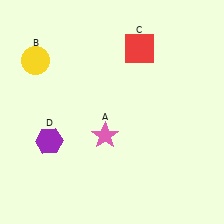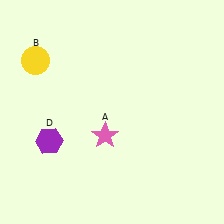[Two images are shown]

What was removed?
The red square (C) was removed in Image 2.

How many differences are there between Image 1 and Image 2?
There is 1 difference between the two images.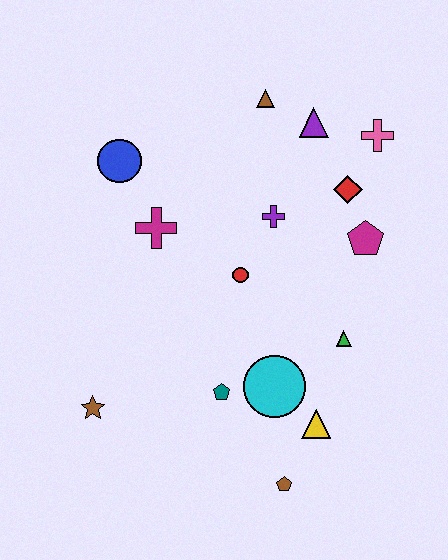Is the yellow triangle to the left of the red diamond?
Yes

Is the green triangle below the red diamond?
Yes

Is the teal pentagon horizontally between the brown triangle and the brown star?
Yes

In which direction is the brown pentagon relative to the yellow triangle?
The brown pentagon is below the yellow triangle.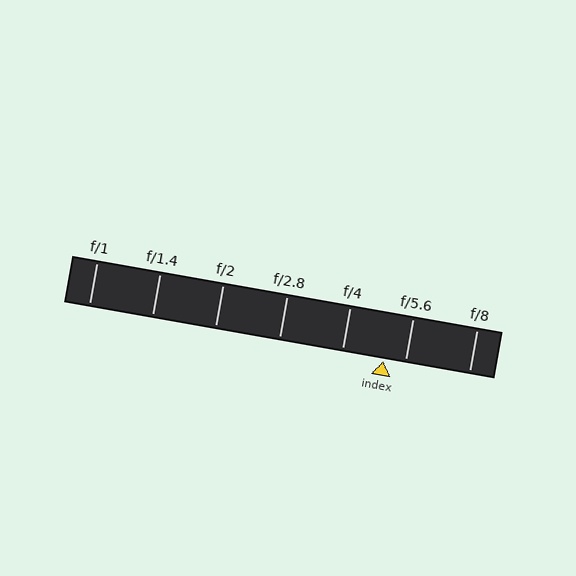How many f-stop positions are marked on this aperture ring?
There are 7 f-stop positions marked.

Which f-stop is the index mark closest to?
The index mark is closest to f/5.6.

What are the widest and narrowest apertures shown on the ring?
The widest aperture shown is f/1 and the narrowest is f/8.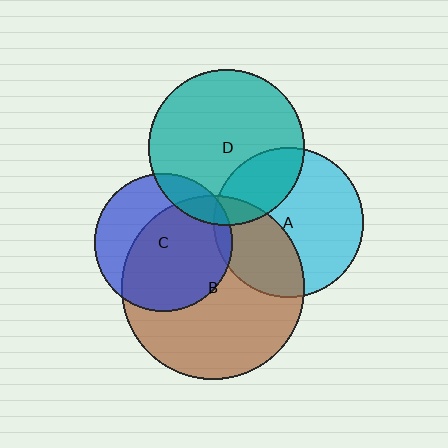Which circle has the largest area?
Circle B (brown).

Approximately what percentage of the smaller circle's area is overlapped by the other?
Approximately 65%.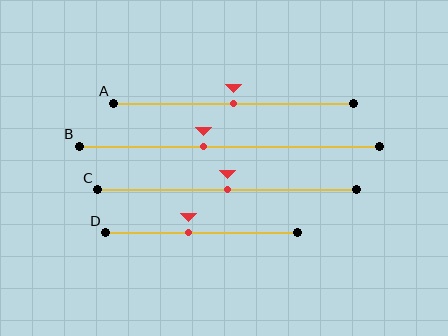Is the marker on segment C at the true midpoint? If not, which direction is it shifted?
Yes, the marker on segment C is at the true midpoint.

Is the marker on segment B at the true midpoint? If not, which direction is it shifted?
No, the marker on segment B is shifted to the left by about 9% of the segment length.